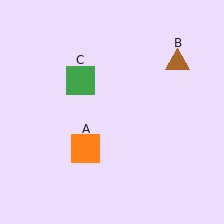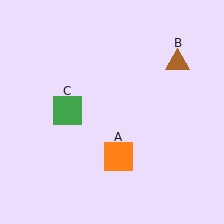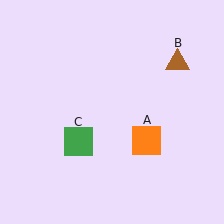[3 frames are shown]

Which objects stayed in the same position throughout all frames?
Brown triangle (object B) remained stationary.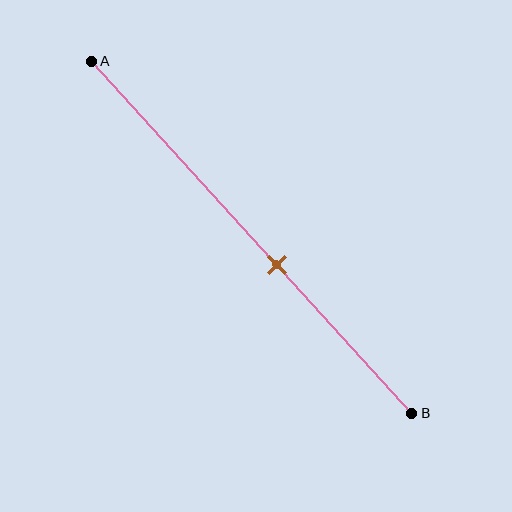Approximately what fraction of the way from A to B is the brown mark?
The brown mark is approximately 60% of the way from A to B.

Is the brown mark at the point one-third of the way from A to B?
No, the mark is at about 60% from A, not at the 33% one-third point.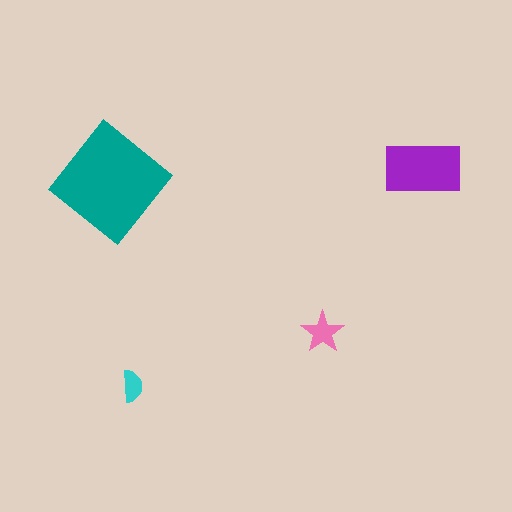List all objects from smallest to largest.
The cyan semicircle, the pink star, the purple rectangle, the teal diamond.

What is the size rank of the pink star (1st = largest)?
3rd.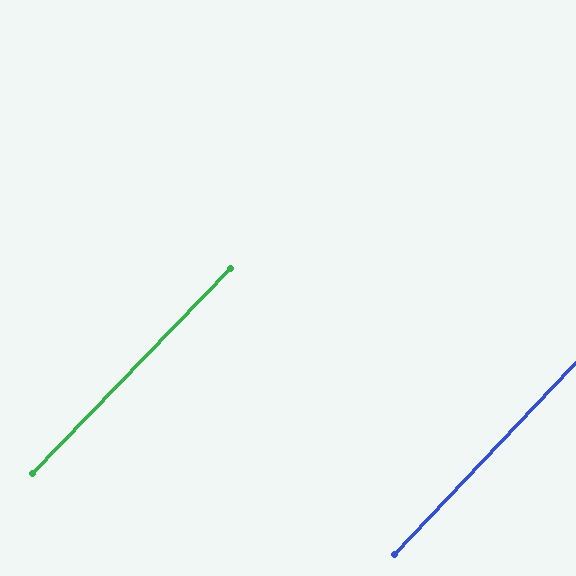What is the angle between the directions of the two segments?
Approximately 1 degree.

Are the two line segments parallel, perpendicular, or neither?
Parallel — their directions differ by only 0.6°.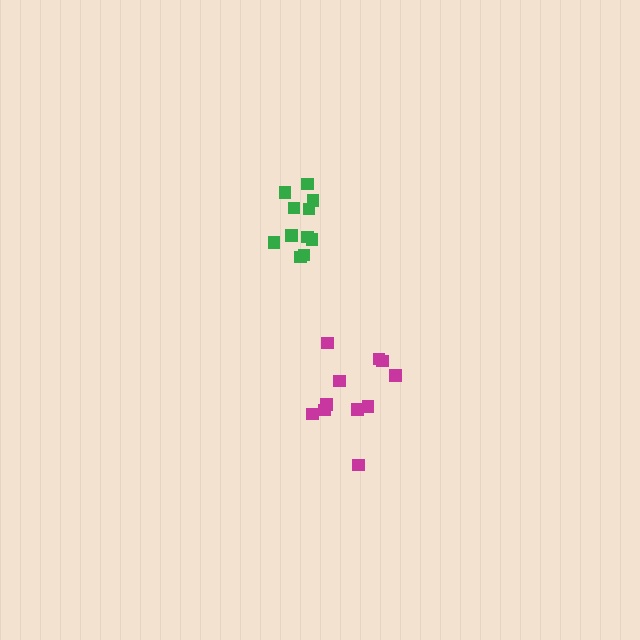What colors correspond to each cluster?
The clusters are colored: magenta, green.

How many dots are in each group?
Group 1: 11 dots, Group 2: 11 dots (22 total).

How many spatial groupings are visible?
There are 2 spatial groupings.